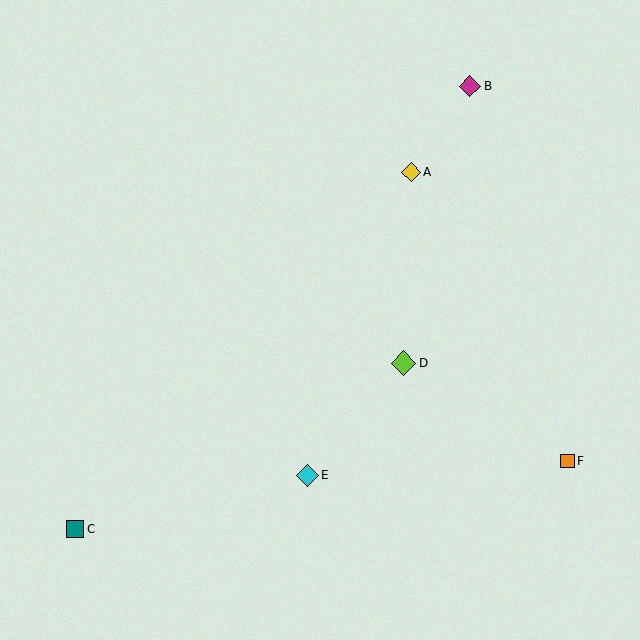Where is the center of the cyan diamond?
The center of the cyan diamond is at (307, 475).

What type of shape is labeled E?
Shape E is a cyan diamond.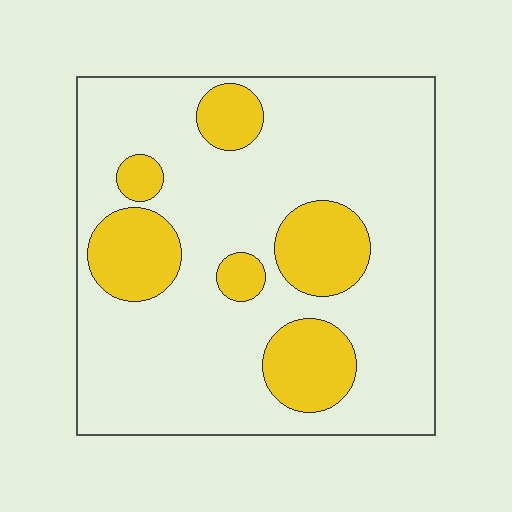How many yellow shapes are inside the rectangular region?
6.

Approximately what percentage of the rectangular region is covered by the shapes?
Approximately 20%.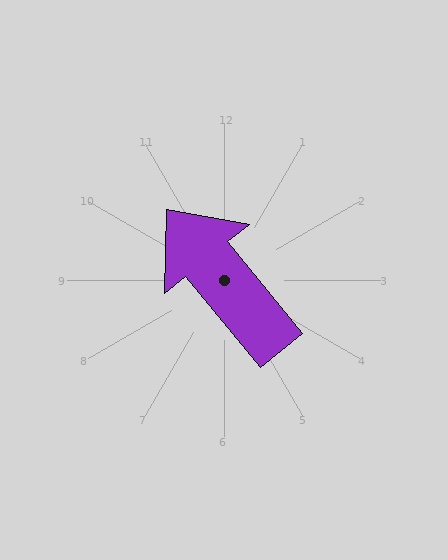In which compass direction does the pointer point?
Northwest.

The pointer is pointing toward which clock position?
Roughly 11 o'clock.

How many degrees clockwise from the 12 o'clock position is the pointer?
Approximately 321 degrees.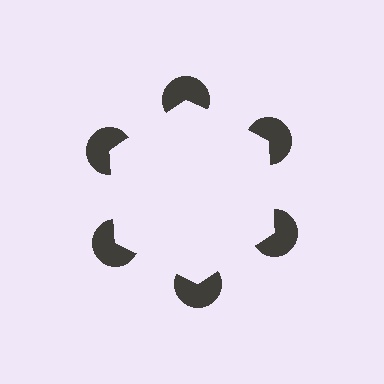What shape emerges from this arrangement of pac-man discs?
An illusory hexagon — its edges are inferred from the aligned wedge cuts in the pac-man discs, not physically drawn.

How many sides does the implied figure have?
6 sides.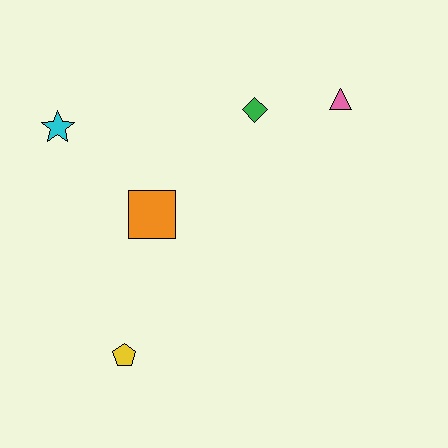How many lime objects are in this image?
There are no lime objects.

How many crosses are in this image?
There are no crosses.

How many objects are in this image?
There are 5 objects.